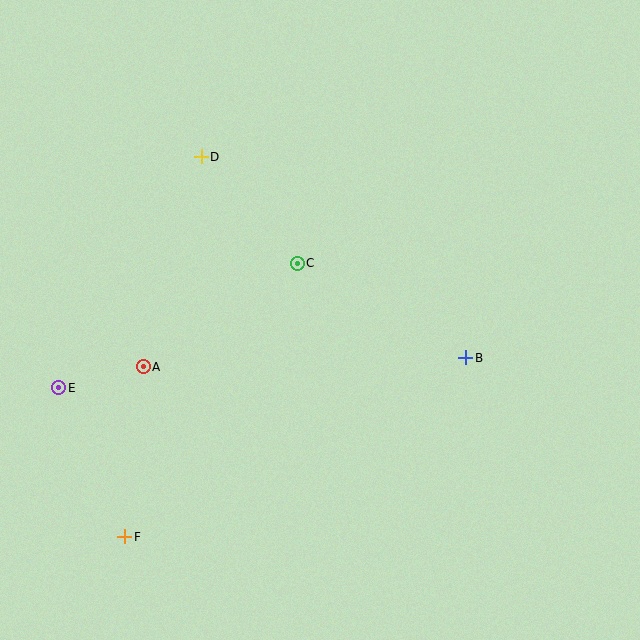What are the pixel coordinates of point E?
Point E is at (58, 388).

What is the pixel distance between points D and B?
The distance between D and B is 332 pixels.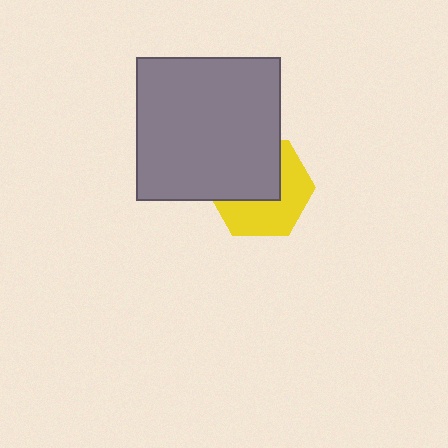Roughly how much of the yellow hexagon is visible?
About half of it is visible (roughly 50%).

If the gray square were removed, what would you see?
You would see the complete yellow hexagon.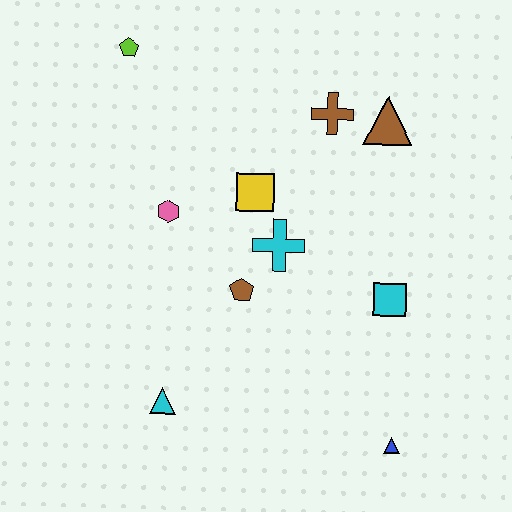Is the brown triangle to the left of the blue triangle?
Yes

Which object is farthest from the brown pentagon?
The lime pentagon is farthest from the brown pentagon.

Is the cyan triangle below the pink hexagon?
Yes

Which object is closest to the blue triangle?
The cyan square is closest to the blue triangle.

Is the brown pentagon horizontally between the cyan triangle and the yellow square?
Yes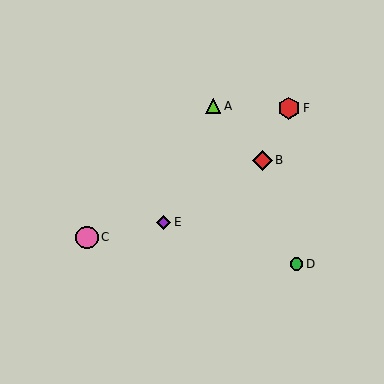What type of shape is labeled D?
Shape D is a green circle.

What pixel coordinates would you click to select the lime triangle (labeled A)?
Click at (213, 106) to select the lime triangle A.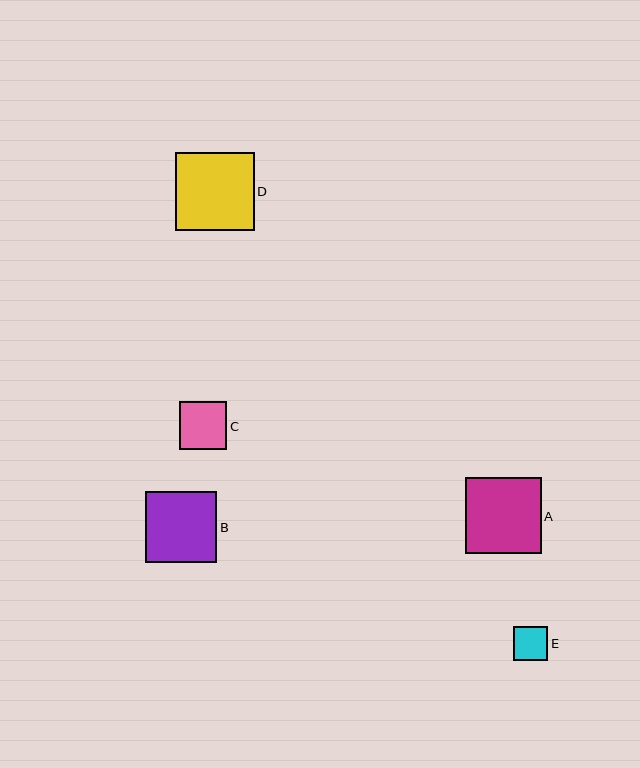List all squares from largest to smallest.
From largest to smallest: D, A, B, C, E.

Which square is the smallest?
Square E is the smallest with a size of approximately 34 pixels.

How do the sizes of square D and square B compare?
Square D and square B are approximately the same size.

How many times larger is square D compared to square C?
Square D is approximately 1.6 times the size of square C.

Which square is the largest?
Square D is the largest with a size of approximately 78 pixels.